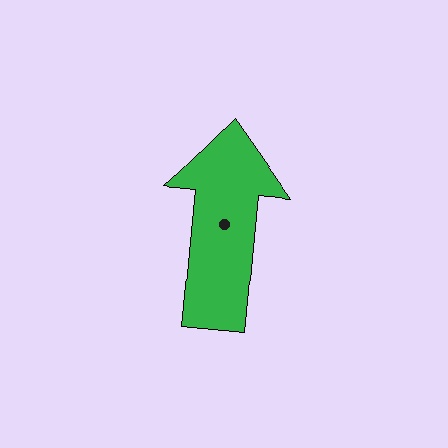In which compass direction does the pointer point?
North.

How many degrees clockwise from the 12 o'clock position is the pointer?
Approximately 6 degrees.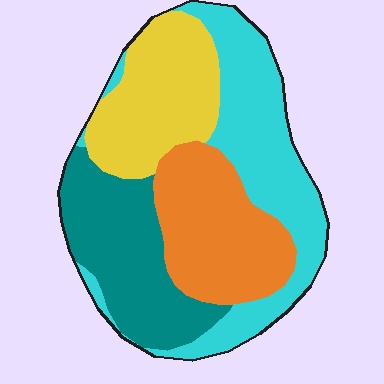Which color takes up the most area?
Cyan, at roughly 30%.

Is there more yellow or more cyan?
Cyan.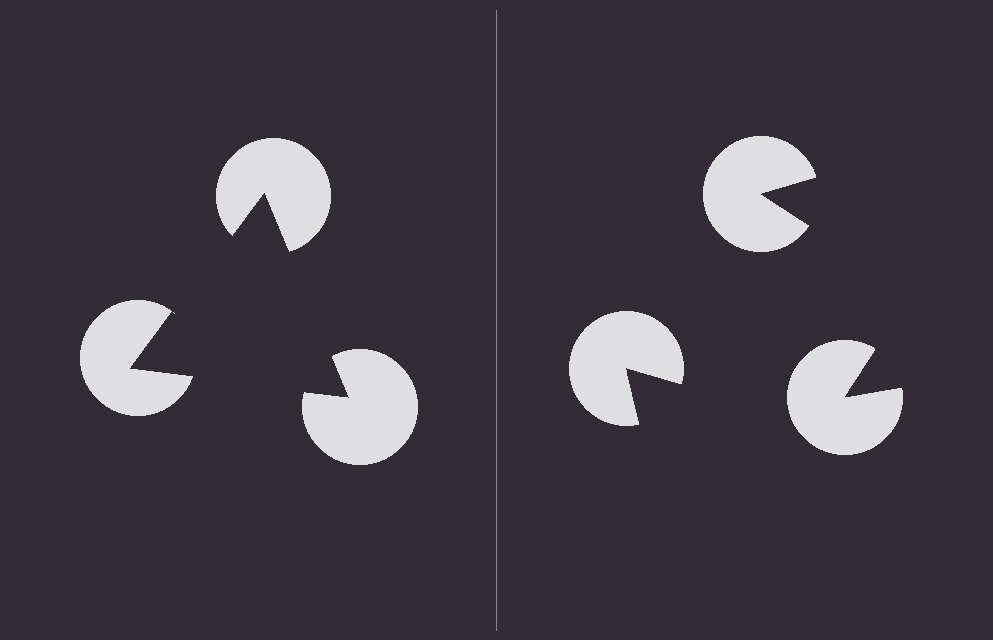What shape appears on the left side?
An illusory triangle.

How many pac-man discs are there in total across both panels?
6 — 3 on each side.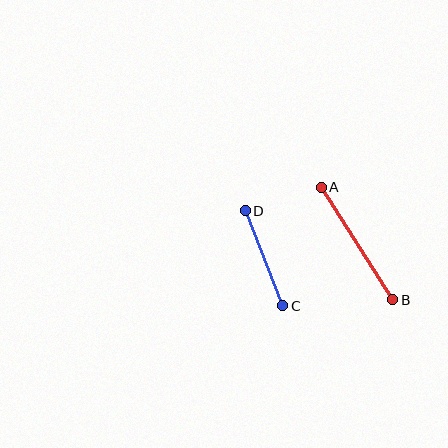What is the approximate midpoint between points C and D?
The midpoint is at approximately (264, 258) pixels.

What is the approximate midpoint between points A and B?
The midpoint is at approximately (357, 243) pixels.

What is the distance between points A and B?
The distance is approximately 133 pixels.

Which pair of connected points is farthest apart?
Points A and B are farthest apart.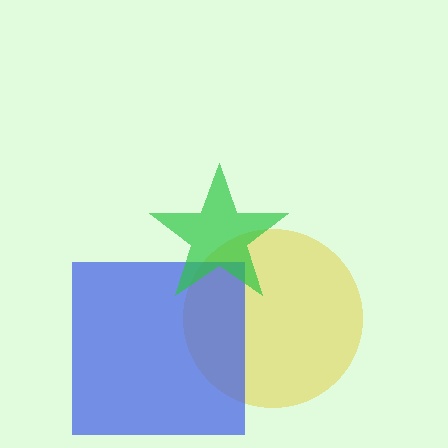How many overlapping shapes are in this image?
There are 3 overlapping shapes in the image.